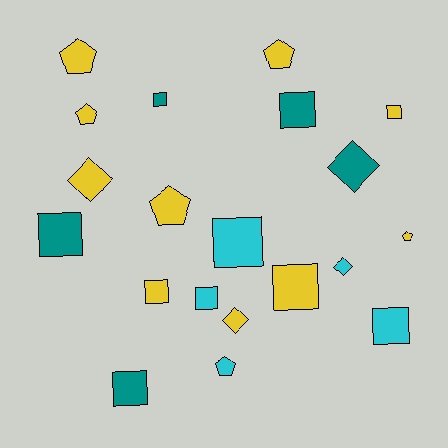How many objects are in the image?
There are 20 objects.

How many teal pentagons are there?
There are no teal pentagons.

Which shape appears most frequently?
Square, with 10 objects.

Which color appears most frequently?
Yellow, with 10 objects.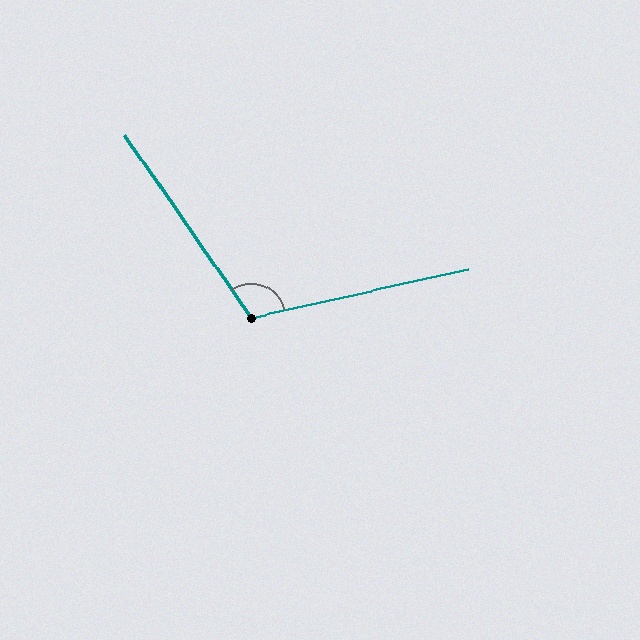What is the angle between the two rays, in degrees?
Approximately 112 degrees.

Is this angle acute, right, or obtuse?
It is obtuse.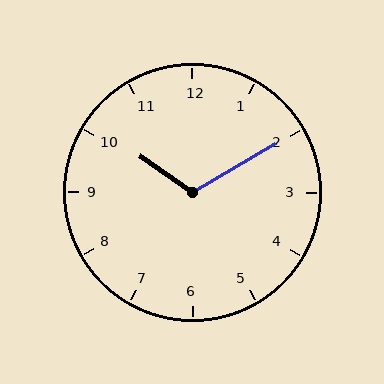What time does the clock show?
10:10.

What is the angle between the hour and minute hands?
Approximately 115 degrees.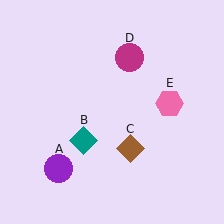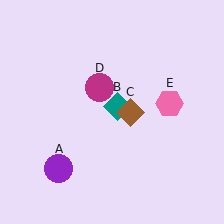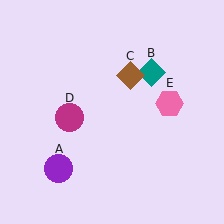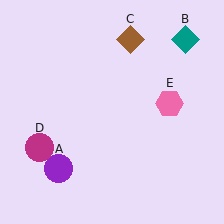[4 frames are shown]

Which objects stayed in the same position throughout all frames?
Purple circle (object A) and pink hexagon (object E) remained stationary.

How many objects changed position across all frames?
3 objects changed position: teal diamond (object B), brown diamond (object C), magenta circle (object D).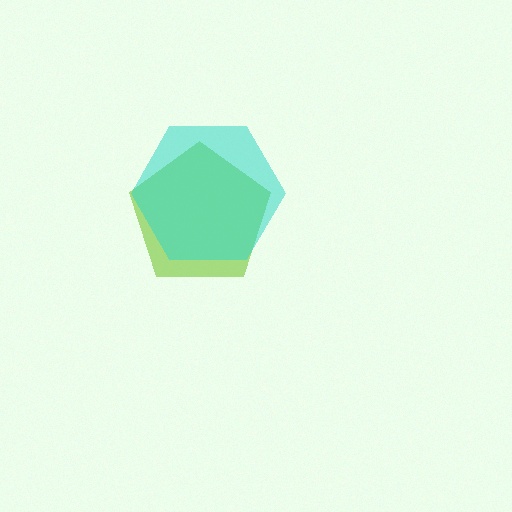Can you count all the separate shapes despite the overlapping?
Yes, there are 2 separate shapes.